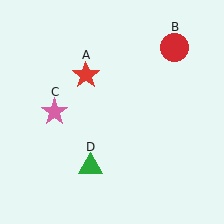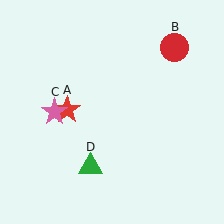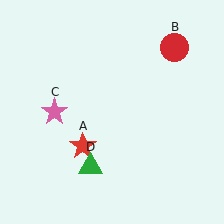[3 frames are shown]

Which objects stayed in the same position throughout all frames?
Red circle (object B) and pink star (object C) and green triangle (object D) remained stationary.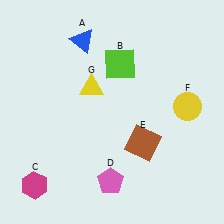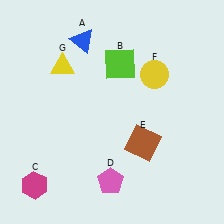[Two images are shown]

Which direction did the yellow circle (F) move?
The yellow circle (F) moved left.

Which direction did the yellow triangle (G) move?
The yellow triangle (G) moved left.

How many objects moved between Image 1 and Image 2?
2 objects moved between the two images.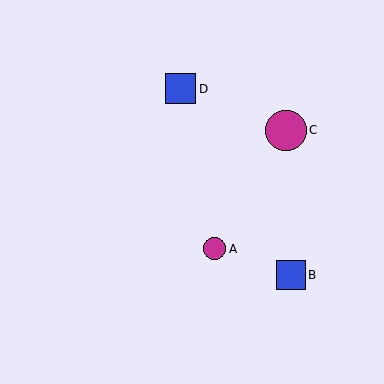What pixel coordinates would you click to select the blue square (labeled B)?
Click at (291, 275) to select the blue square B.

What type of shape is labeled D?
Shape D is a blue square.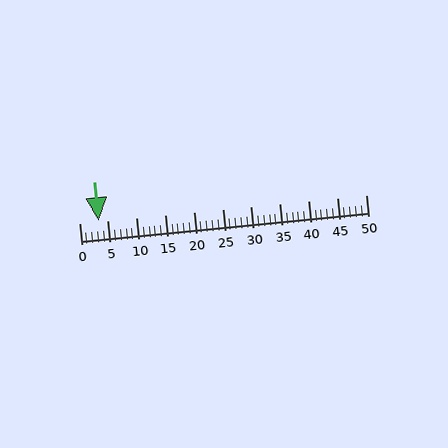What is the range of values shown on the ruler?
The ruler shows values from 0 to 50.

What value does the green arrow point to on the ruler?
The green arrow points to approximately 3.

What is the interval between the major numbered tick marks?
The major tick marks are spaced 5 units apart.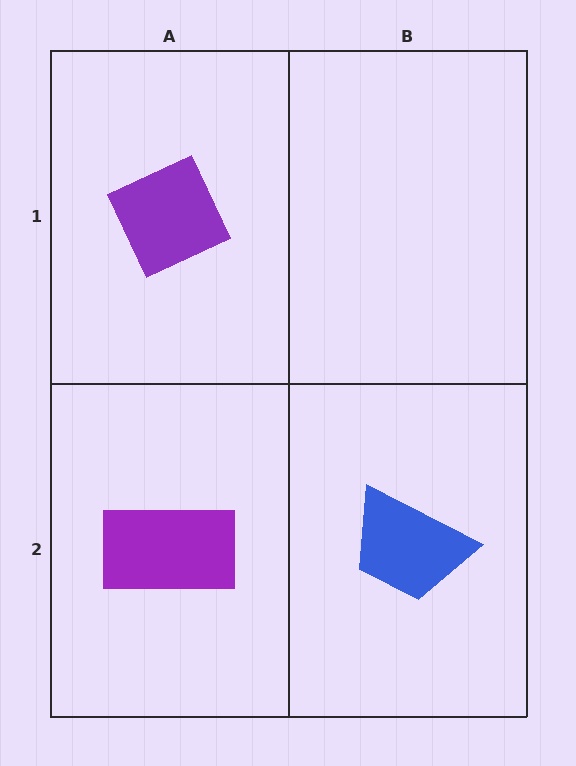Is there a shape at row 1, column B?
No, that cell is empty.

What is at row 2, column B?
A blue trapezoid.